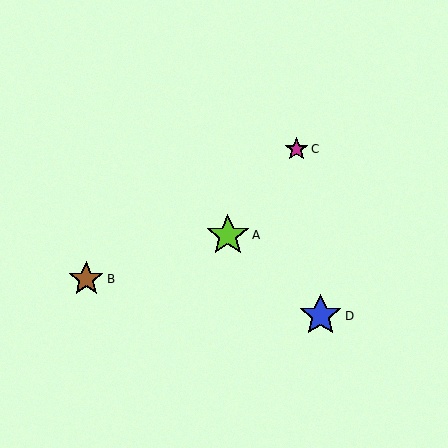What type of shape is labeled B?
Shape B is a brown star.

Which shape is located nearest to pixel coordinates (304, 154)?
The magenta star (labeled C) at (297, 149) is nearest to that location.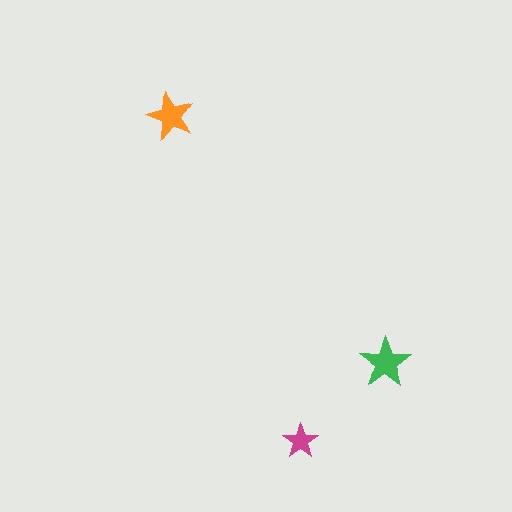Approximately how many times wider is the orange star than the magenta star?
About 1.5 times wider.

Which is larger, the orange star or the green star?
The green one.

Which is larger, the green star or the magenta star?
The green one.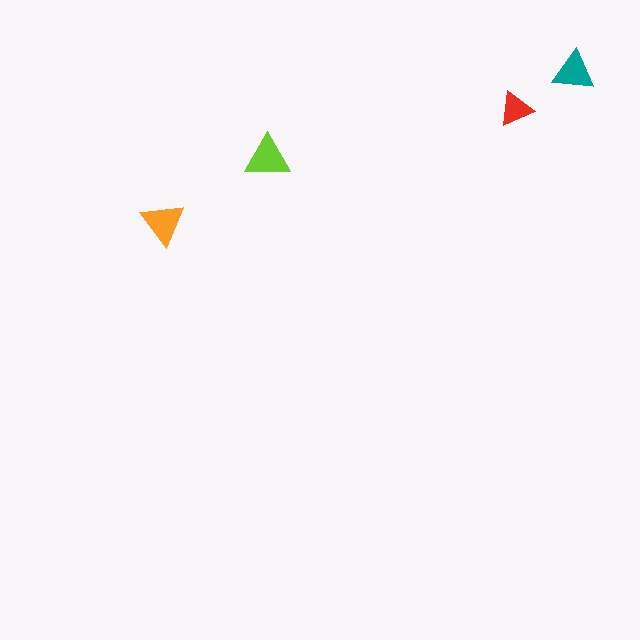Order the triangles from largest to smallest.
the lime one, the orange one, the teal one, the red one.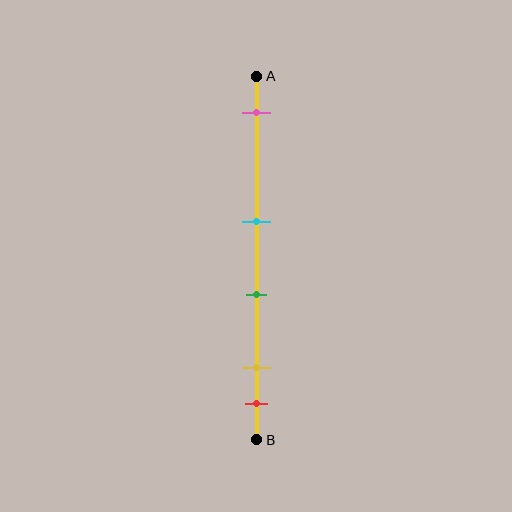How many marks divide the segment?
There are 5 marks dividing the segment.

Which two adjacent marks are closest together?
The yellow and red marks are the closest adjacent pair.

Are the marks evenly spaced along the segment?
No, the marks are not evenly spaced.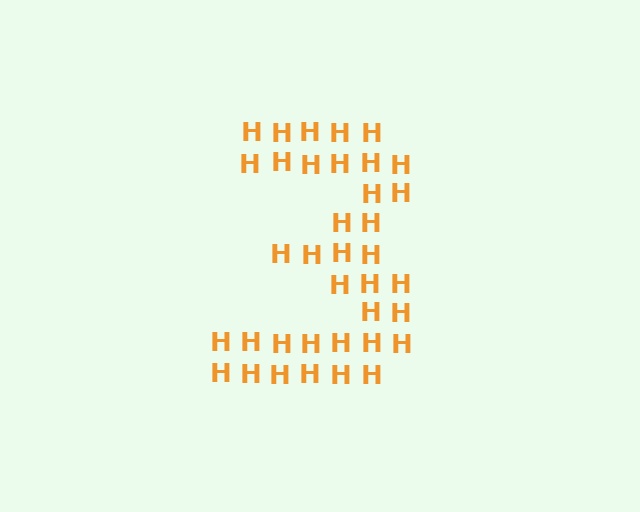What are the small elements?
The small elements are letter H's.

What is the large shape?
The large shape is the digit 3.